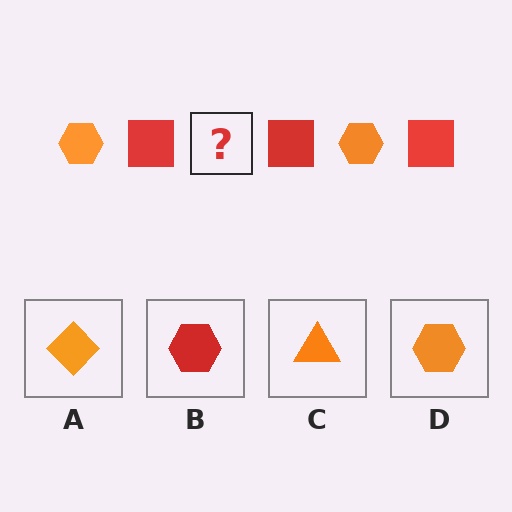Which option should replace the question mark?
Option D.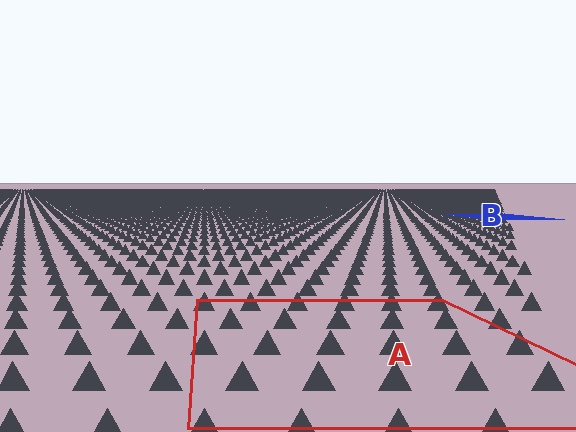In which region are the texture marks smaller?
The texture marks are smaller in region B, because it is farther away.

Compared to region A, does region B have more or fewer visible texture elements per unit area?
Region B has more texture elements per unit area — they are packed more densely because it is farther away.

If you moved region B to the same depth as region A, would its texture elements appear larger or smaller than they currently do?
They would appear larger. At a closer depth, the same texture elements are projected at a bigger on-screen size.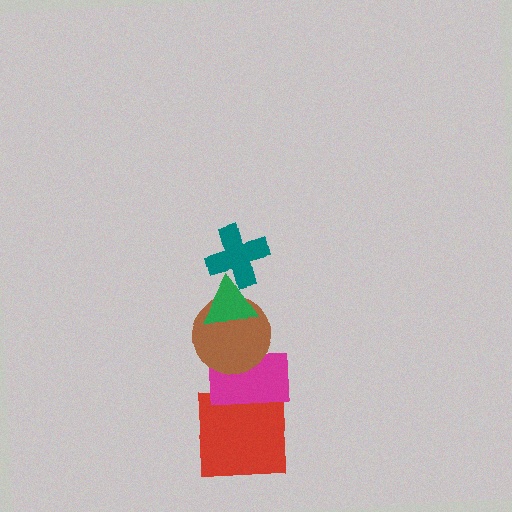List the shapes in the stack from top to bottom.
From top to bottom: the teal cross, the green triangle, the brown circle, the magenta rectangle, the red square.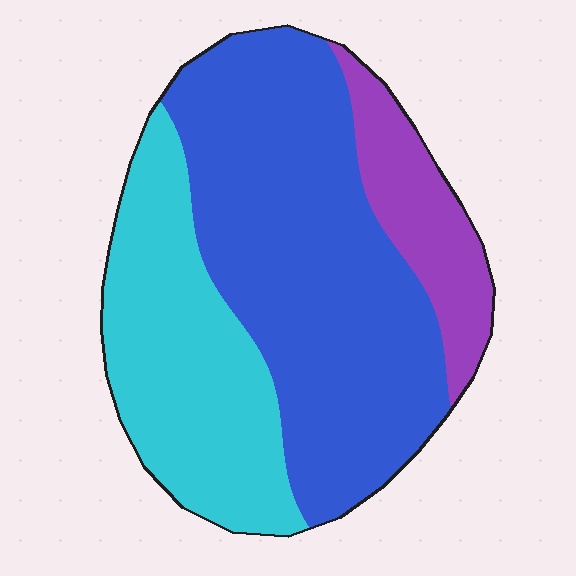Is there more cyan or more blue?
Blue.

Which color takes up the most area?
Blue, at roughly 55%.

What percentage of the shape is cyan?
Cyan takes up about one third (1/3) of the shape.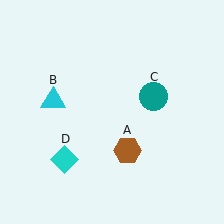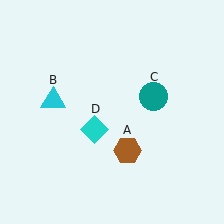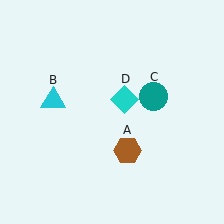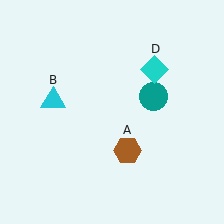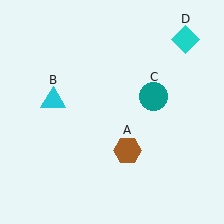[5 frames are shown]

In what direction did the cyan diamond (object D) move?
The cyan diamond (object D) moved up and to the right.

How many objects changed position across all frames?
1 object changed position: cyan diamond (object D).